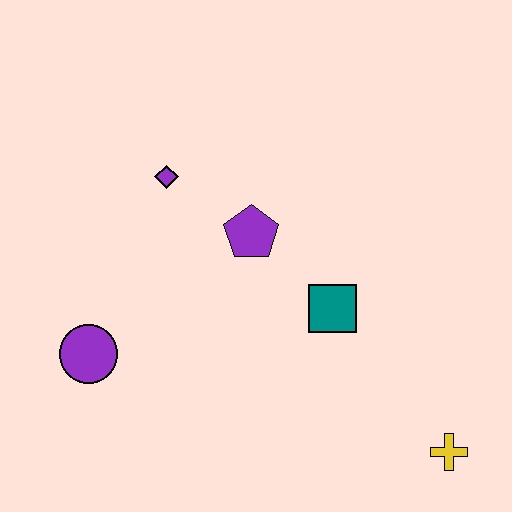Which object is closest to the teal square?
The purple pentagon is closest to the teal square.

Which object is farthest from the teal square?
The purple circle is farthest from the teal square.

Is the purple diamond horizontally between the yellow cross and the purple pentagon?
No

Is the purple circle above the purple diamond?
No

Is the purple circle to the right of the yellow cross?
No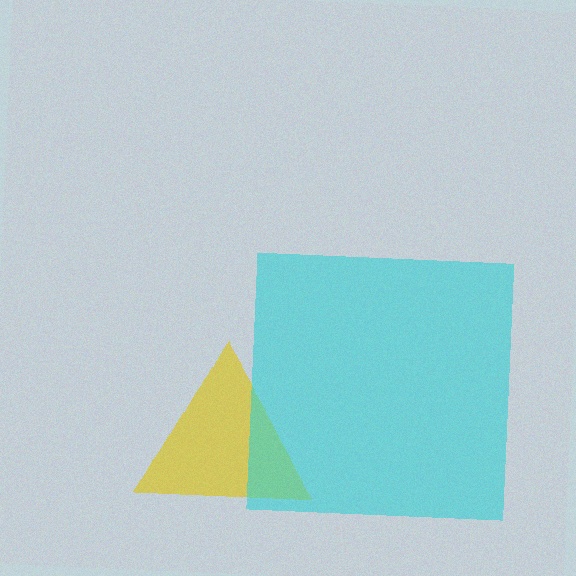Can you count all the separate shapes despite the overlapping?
Yes, there are 2 separate shapes.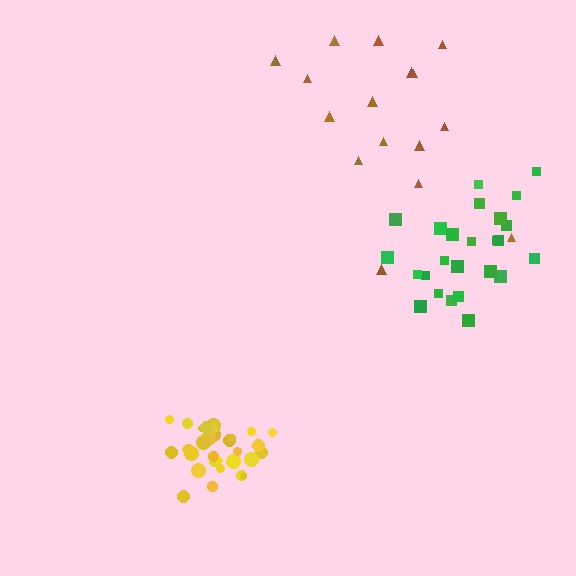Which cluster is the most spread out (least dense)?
Brown.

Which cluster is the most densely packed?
Yellow.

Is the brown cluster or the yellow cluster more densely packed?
Yellow.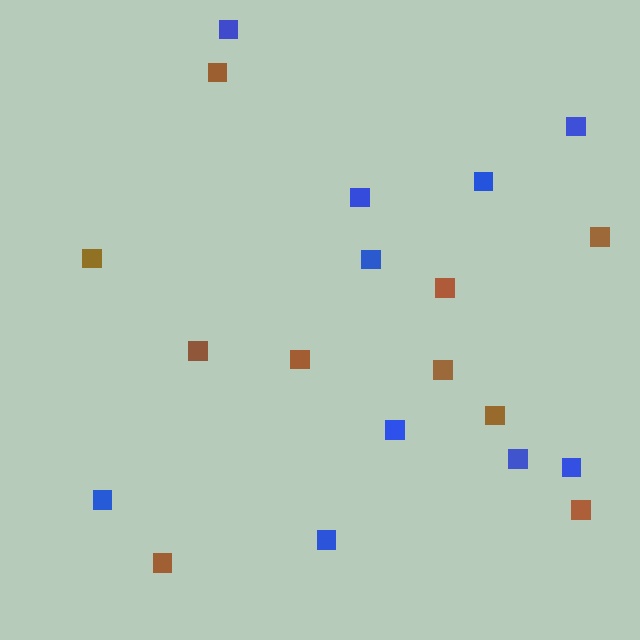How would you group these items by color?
There are 2 groups: one group of brown squares (10) and one group of blue squares (10).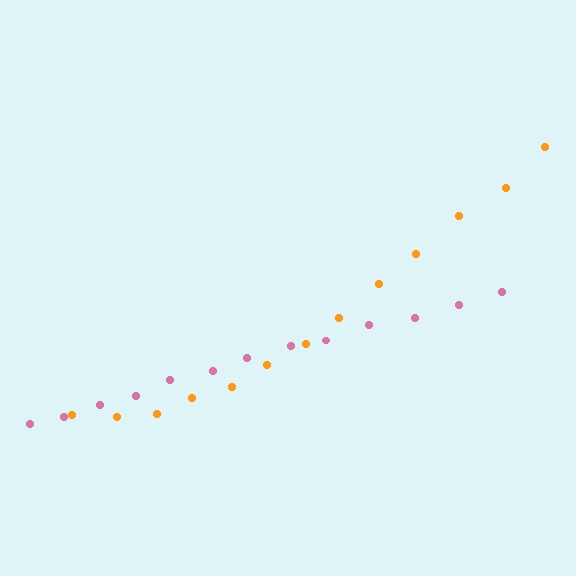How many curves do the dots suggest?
There are 2 distinct paths.